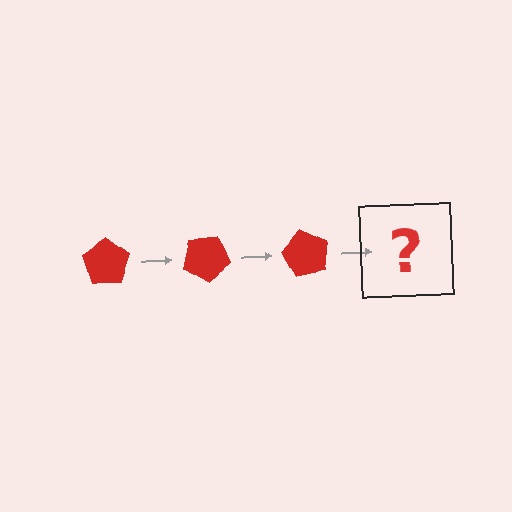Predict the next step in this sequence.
The next step is a red pentagon rotated 90 degrees.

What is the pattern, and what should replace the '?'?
The pattern is that the pentagon rotates 30 degrees each step. The '?' should be a red pentagon rotated 90 degrees.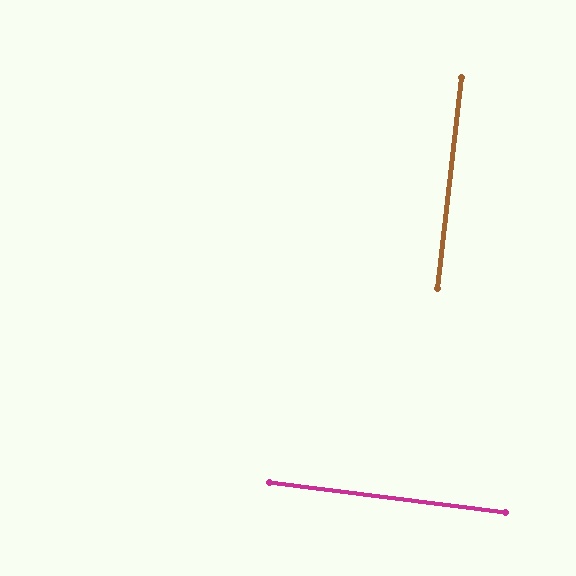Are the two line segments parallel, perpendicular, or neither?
Perpendicular — they meet at approximately 89°.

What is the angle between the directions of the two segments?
Approximately 89 degrees.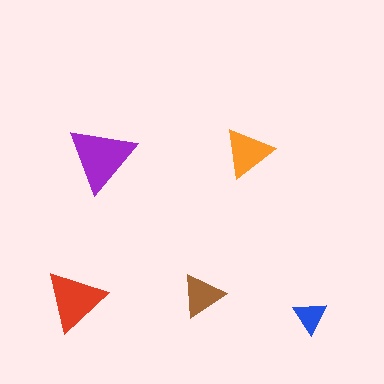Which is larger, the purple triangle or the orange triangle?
The purple one.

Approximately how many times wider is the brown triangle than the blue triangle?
About 1.5 times wider.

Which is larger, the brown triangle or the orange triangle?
The orange one.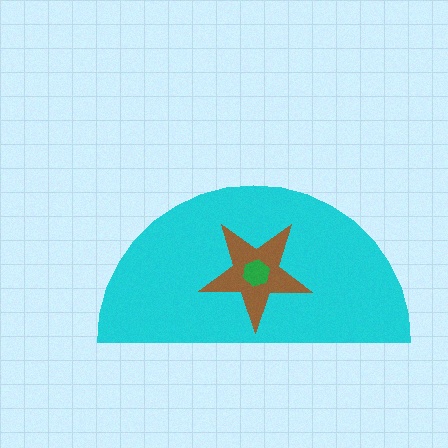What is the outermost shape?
The cyan semicircle.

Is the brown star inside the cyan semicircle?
Yes.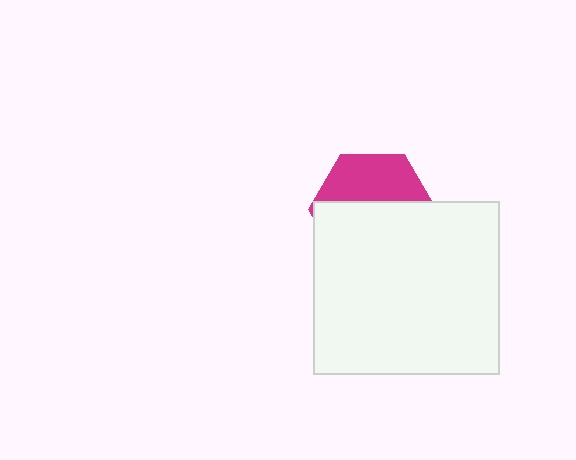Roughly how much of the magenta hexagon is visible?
A small part of it is visible (roughly 41%).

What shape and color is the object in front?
The object in front is a white rectangle.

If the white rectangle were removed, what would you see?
You would see the complete magenta hexagon.